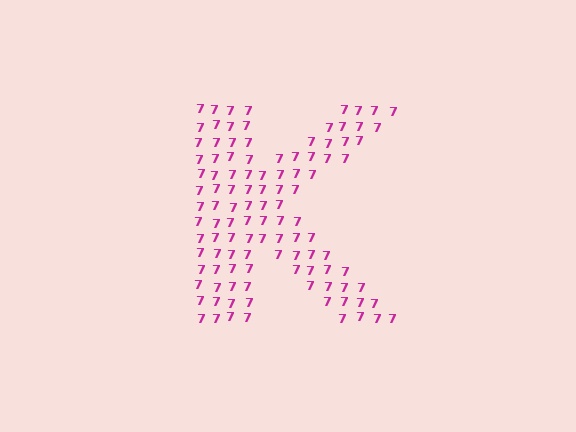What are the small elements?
The small elements are digit 7's.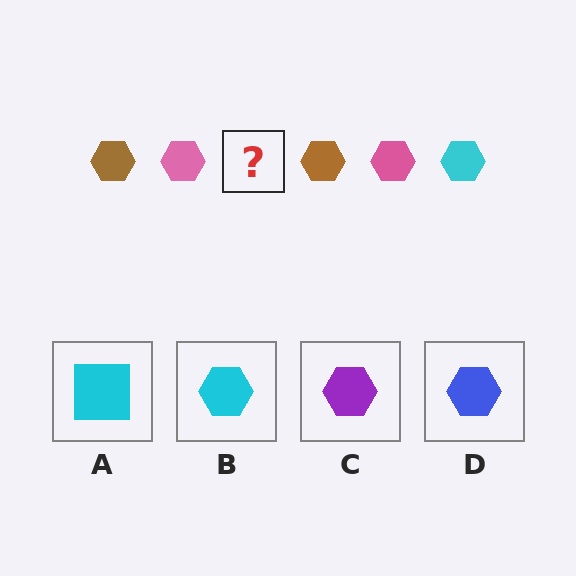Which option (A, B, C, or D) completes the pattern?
B.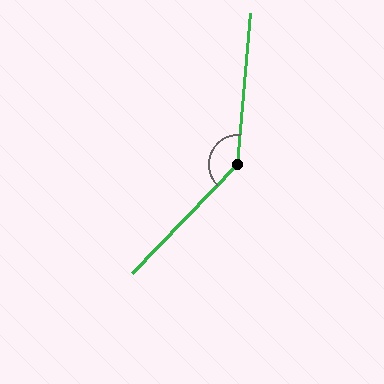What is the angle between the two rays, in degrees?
Approximately 141 degrees.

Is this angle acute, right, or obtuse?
It is obtuse.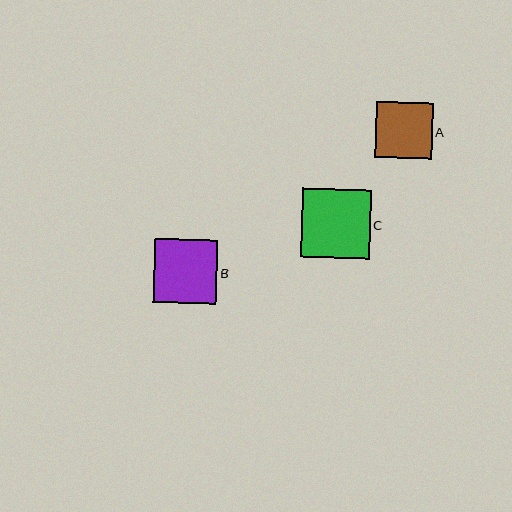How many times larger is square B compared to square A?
Square B is approximately 1.1 times the size of square A.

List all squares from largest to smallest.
From largest to smallest: C, B, A.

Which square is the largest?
Square C is the largest with a size of approximately 69 pixels.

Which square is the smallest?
Square A is the smallest with a size of approximately 56 pixels.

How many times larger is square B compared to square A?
Square B is approximately 1.1 times the size of square A.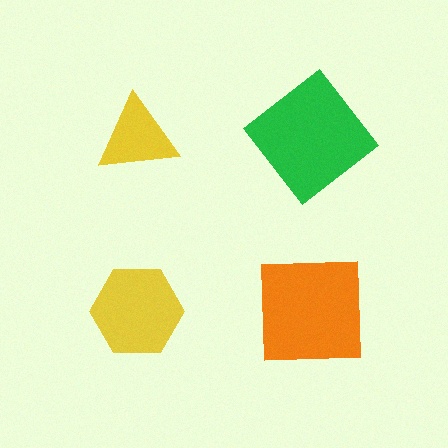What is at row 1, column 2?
A green diamond.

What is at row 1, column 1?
A yellow triangle.